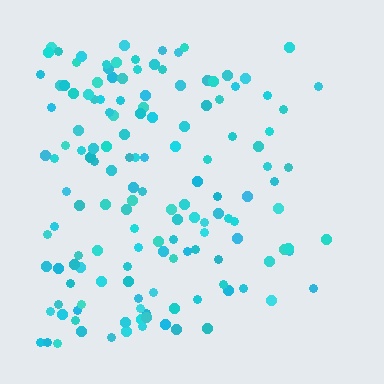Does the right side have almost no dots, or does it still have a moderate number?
Still a moderate number, just noticeably fewer than the left.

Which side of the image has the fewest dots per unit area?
The right.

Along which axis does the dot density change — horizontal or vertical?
Horizontal.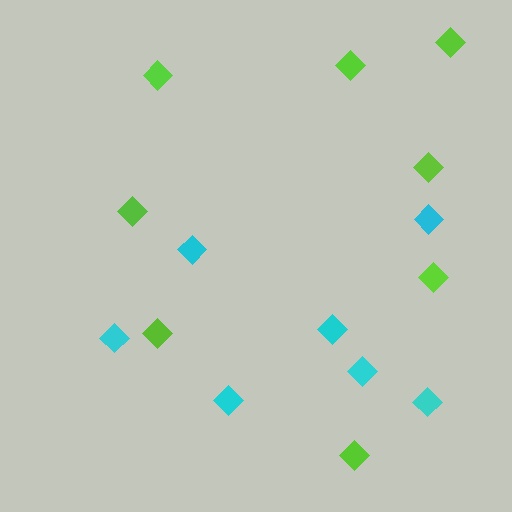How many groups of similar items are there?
There are 2 groups: one group of cyan diamonds (7) and one group of lime diamonds (8).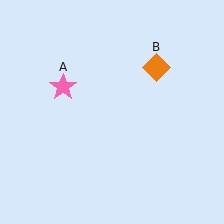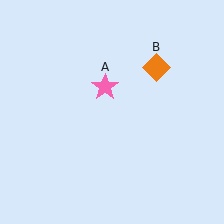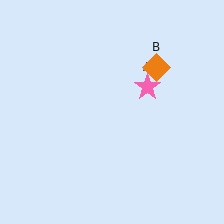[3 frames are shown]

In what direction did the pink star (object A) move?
The pink star (object A) moved right.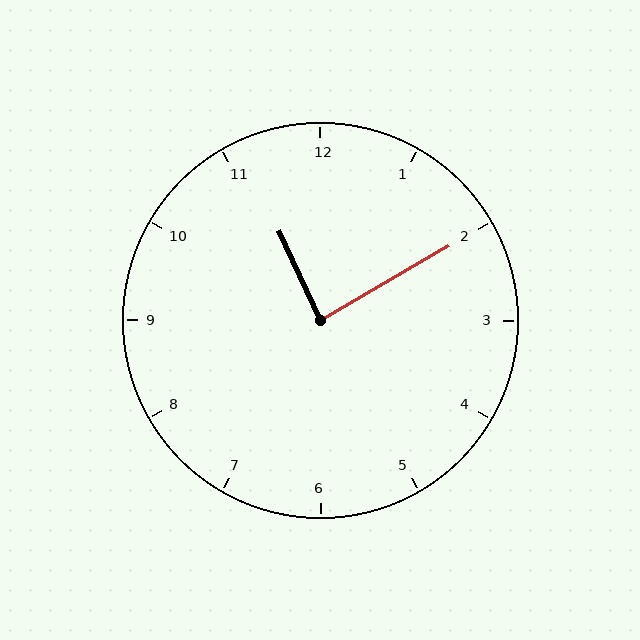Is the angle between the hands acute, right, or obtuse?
It is right.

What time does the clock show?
11:10.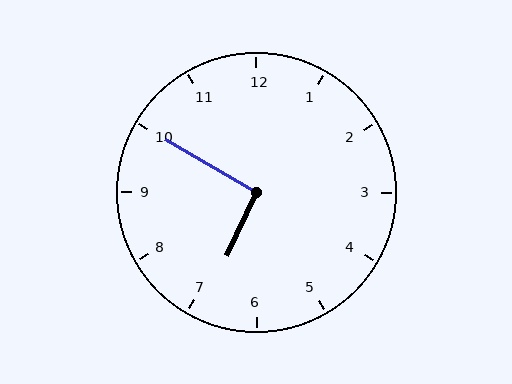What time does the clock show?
6:50.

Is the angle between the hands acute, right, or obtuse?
It is right.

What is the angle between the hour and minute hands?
Approximately 95 degrees.